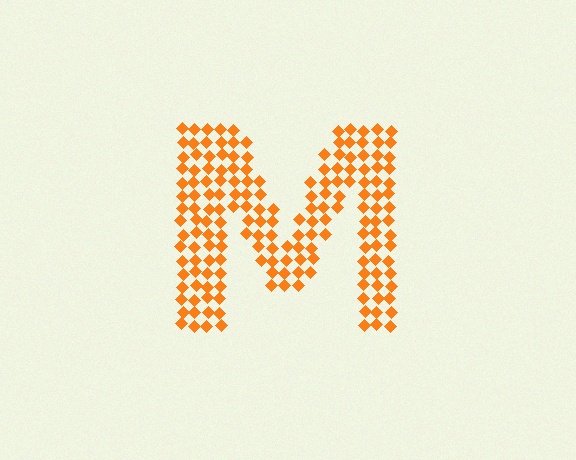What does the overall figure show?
The overall figure shows the letter M.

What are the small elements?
The small elements are diamonds.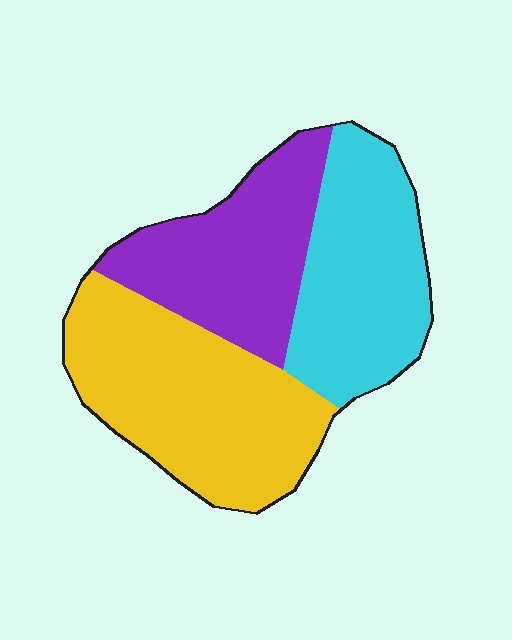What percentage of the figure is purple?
Purple covers 29% of the figure.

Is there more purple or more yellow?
Yellow.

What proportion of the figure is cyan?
Cyan covers around 30% of the figure.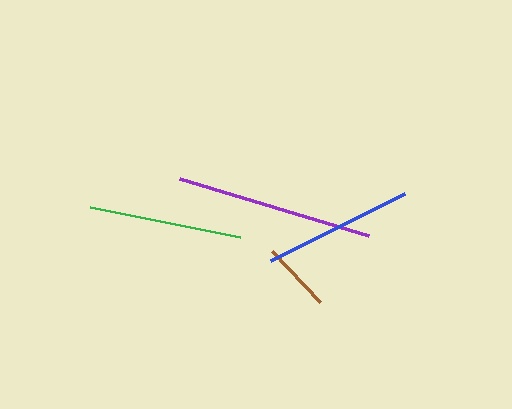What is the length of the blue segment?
The blue segment is approximately 150 pixels long.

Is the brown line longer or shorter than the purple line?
The purple line is longer than the brown line.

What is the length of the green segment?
The green segment is approximately 153 pixels long.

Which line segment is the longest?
The purple line is the longest at approximately 197 pixels.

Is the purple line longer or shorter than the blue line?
The purple line is longer than the blue line.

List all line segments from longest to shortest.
From longest to shortest: purple, green, blue, brown.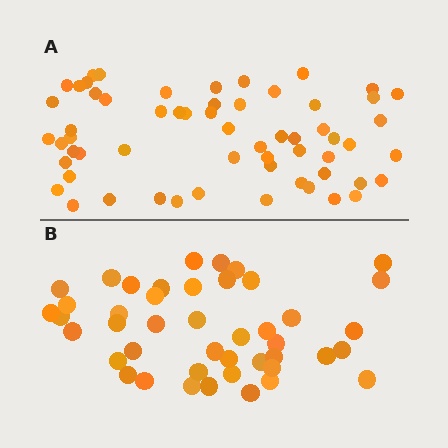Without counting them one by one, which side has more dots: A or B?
Region A (the top region) has more dots.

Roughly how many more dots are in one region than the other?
Region A has approximately 15 more dots than region B.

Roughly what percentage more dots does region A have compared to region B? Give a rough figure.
About 35% more.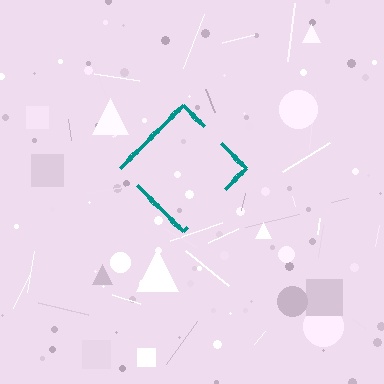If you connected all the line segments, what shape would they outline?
They would outline a diamond.